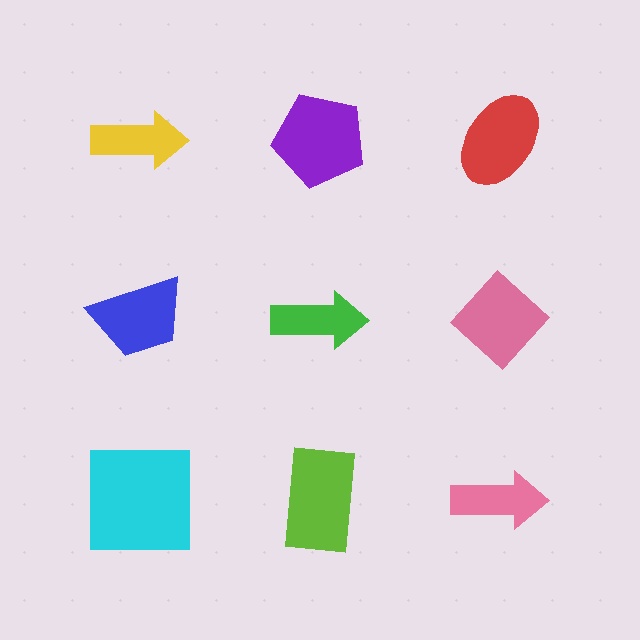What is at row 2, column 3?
A pink diamond.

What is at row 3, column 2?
A lime rectangle.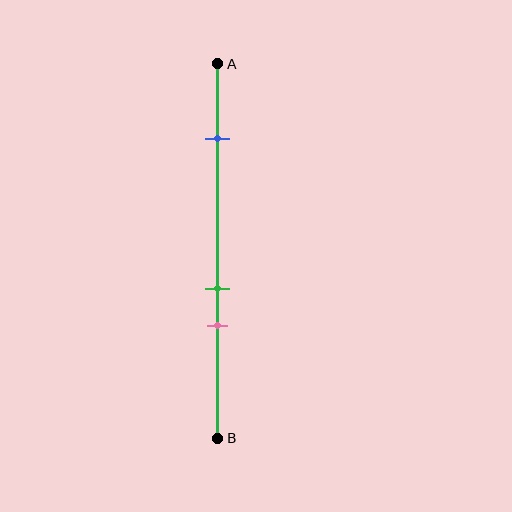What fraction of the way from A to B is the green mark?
The green mark is approximately 60% (0.6) of the way from A to B.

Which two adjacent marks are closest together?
The green and pink marks are the closest adjacent pair.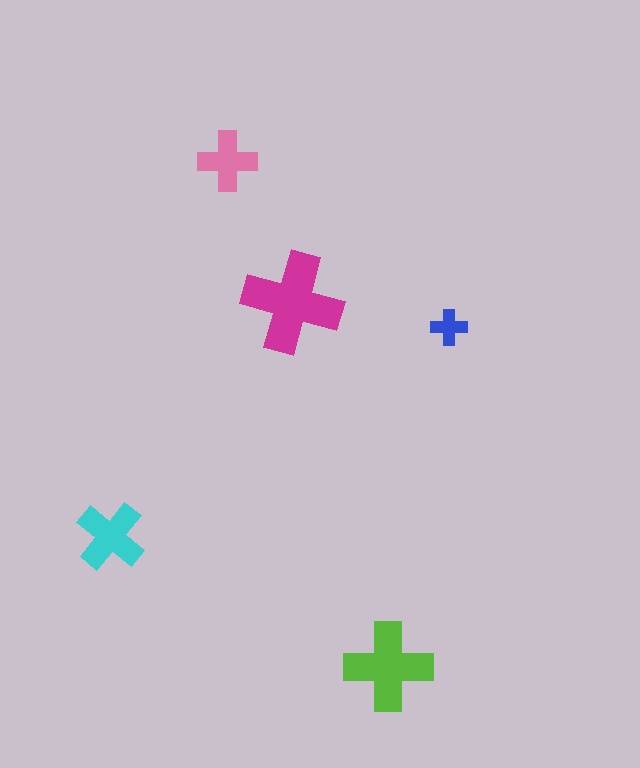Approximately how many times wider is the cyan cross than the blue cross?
About 2 times wider.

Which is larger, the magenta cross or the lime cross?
The magenta one.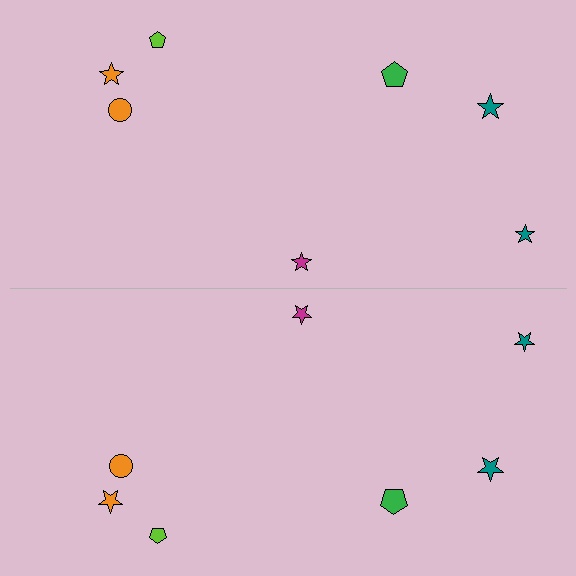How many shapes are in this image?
There are 14 shapes in this image.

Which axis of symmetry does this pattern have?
The pattern has a horizontal axis of symmetry running through the center of the image.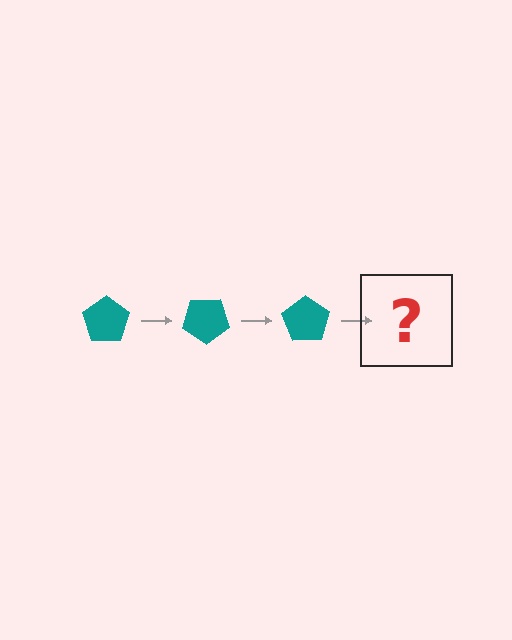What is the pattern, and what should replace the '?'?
The pattern is that the pentagon rotates 35 degrees each step. The '?' should be a teal pentagon rotated 105 degrees.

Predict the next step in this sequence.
The next step is a teal pentagon rotated 105 degrees.